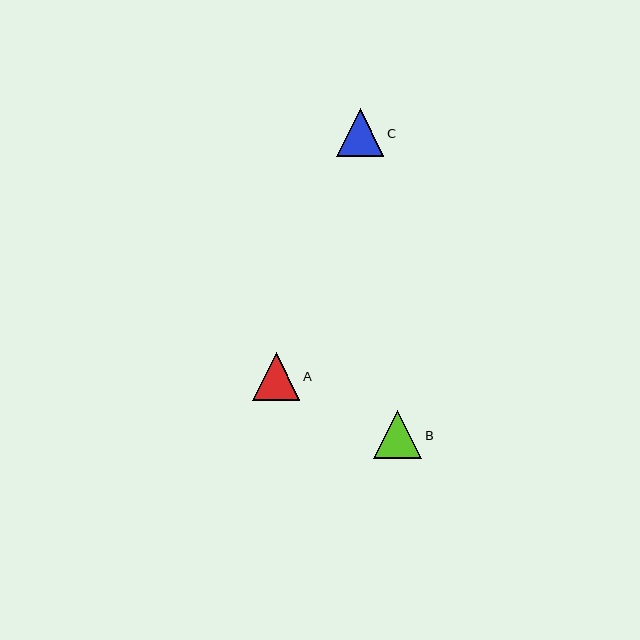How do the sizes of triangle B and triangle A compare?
Triangle B and triangle A are approximately the same size.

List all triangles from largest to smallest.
From largest to smallest: B, C, A.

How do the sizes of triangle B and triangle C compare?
Triangle B and triangle C are approximately the same size.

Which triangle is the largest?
Triangle B is the largest with a size of approximately 48 pixels.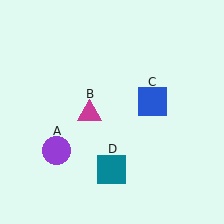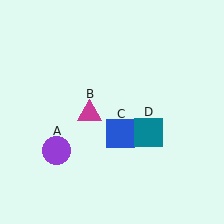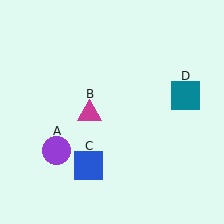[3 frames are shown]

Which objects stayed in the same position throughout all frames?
Purple circle (object A) and magenta triangle (object B) remained stationary.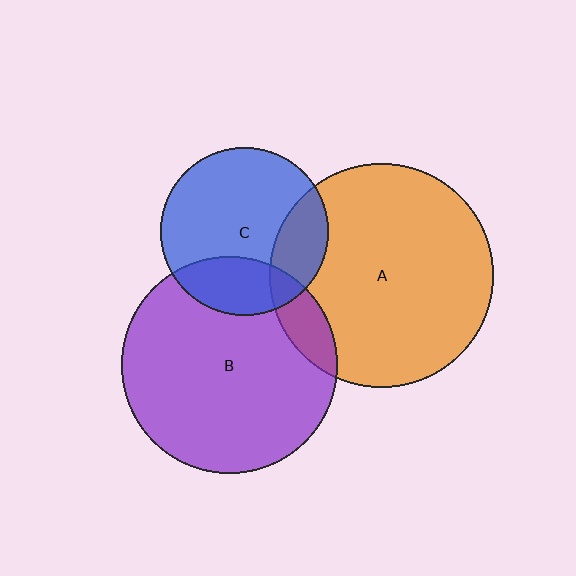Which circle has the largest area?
Circle A (orange).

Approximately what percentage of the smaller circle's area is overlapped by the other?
Approximately 10%.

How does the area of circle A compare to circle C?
Approximately 1.8 times.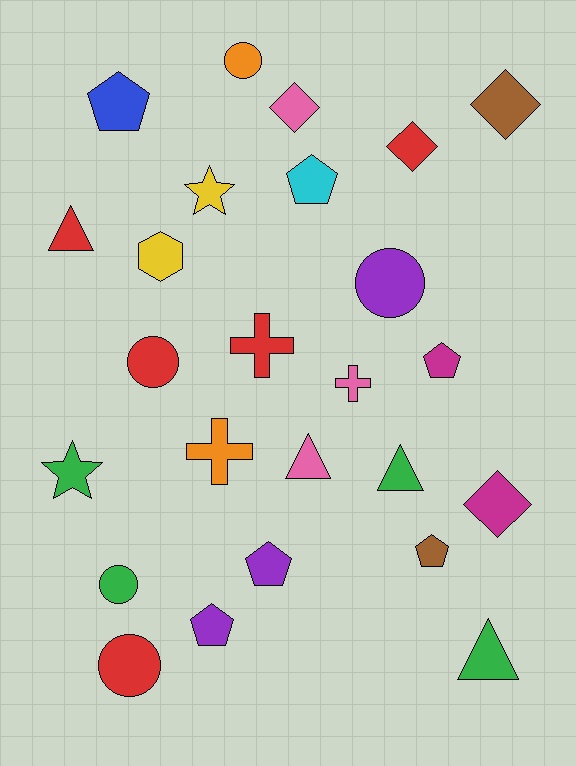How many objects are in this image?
There are 25 objects.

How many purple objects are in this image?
There are 3 purple objects.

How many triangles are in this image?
There are 4 triangles.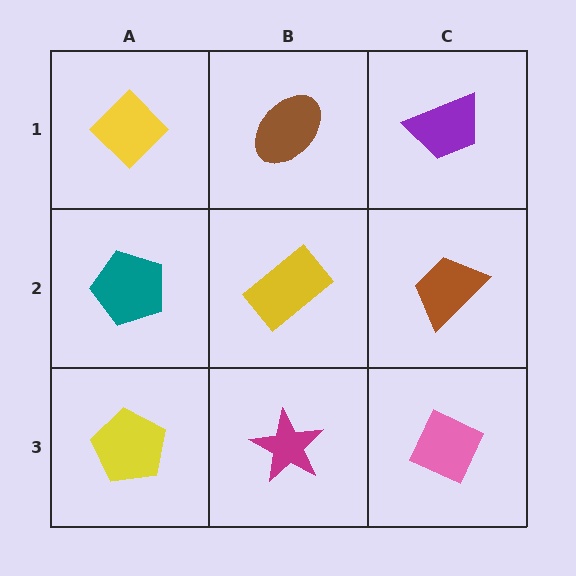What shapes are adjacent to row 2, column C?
A purple trapezoid (row 1, column C), a pink diamond (row 3, column C), a yellow rectangle (row 2, column B).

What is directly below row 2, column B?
A magenta star.